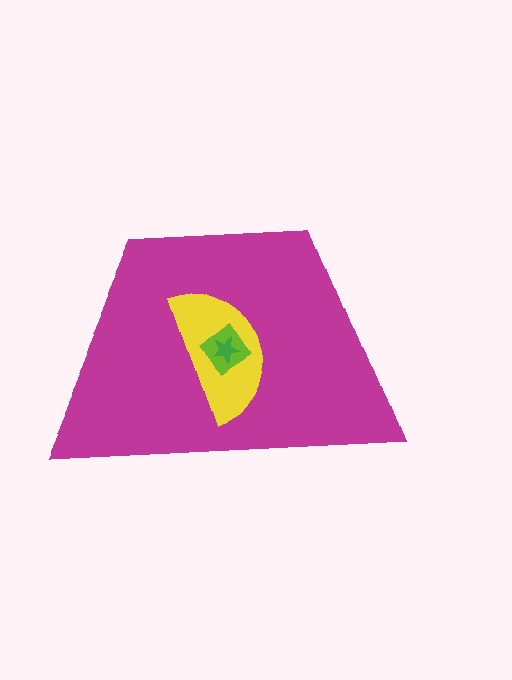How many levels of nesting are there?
4.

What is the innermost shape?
The green star.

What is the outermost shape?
The magenta trapezoid.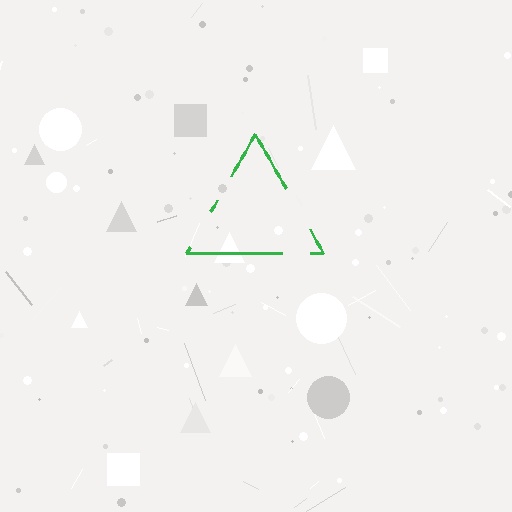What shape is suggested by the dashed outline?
The dashed outline suggests a triangle.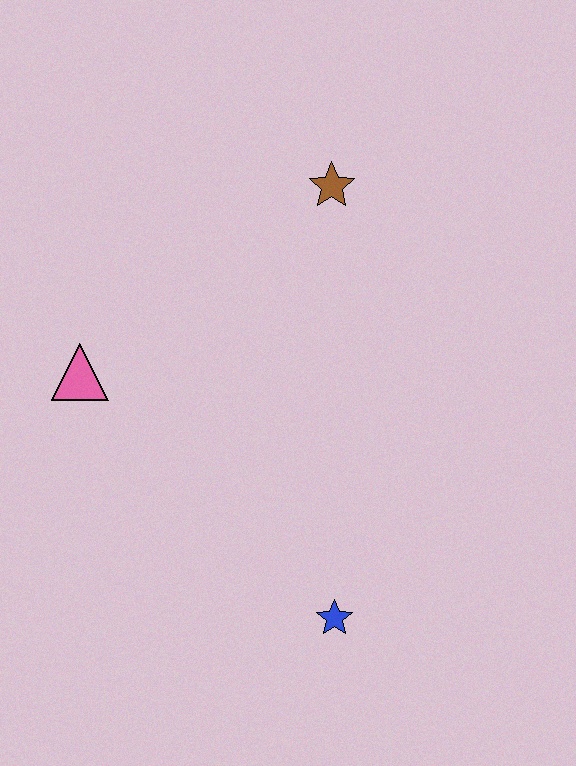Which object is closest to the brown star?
The pink triangle is closest to the brown star.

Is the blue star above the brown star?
No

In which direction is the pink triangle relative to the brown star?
The pink triangle is to the left of the brown star.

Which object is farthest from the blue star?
The brown star is farthest from the blue star.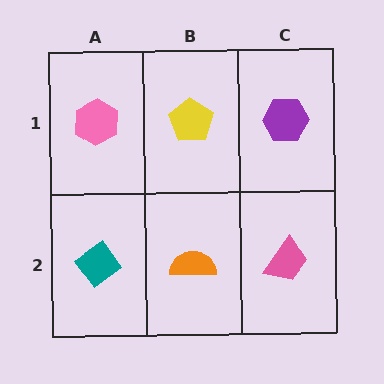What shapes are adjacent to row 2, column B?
A yellow pentagon (row 1, column B), a teal diamond (row 2, column A), a pink trapezoid (row 2, column C).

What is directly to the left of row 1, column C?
A yellow pentagon.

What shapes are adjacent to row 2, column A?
A pink hexagon (row 1, column A), an orange semicircle (row 2, column B).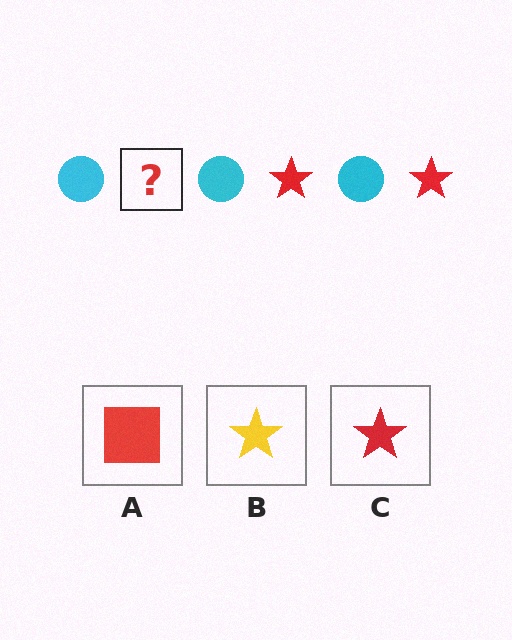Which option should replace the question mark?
Option C.